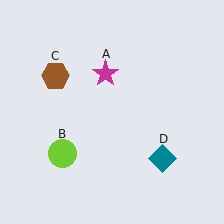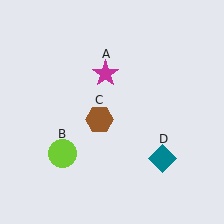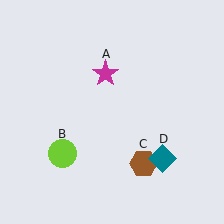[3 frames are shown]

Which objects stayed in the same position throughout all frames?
Magenta star (object A) and lime circle (object B) and teal diamond (object D) remained stationary.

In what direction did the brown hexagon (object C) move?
The brown hexagon (object C) moved down and to the right.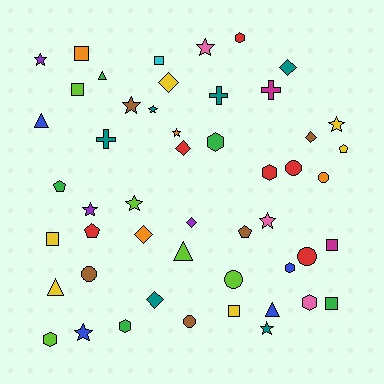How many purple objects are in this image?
There are 3 purple objects.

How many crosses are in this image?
There are 3 crosses.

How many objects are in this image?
There are 50 objects.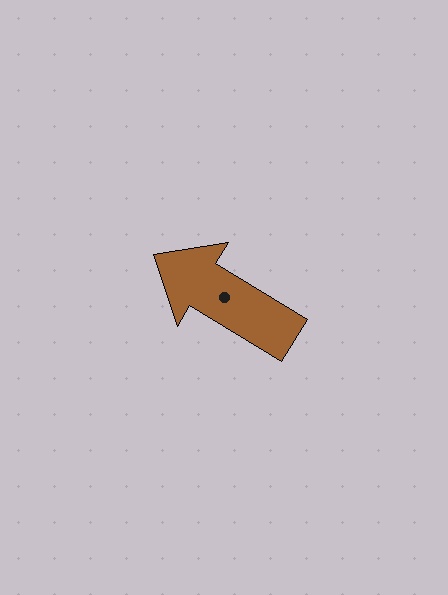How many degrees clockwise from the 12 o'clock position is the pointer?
Approximately 302 degrees.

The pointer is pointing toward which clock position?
Roughly 10 o'clock.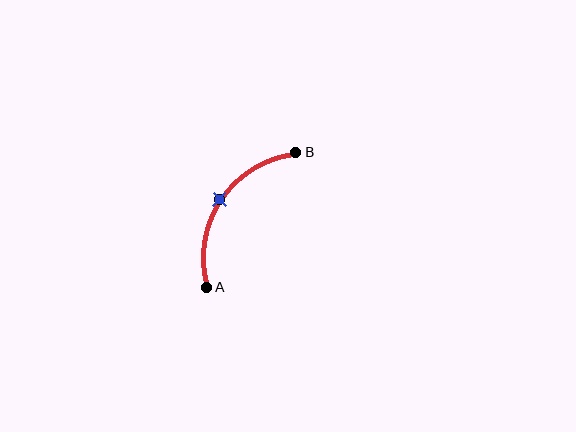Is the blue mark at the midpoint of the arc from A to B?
Yes. The blue mark lies on the arc at equal arc-length from both A and B — it is the arc midpoint.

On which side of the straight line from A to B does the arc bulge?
The arc bulges to the left of the straight line connecting A and B.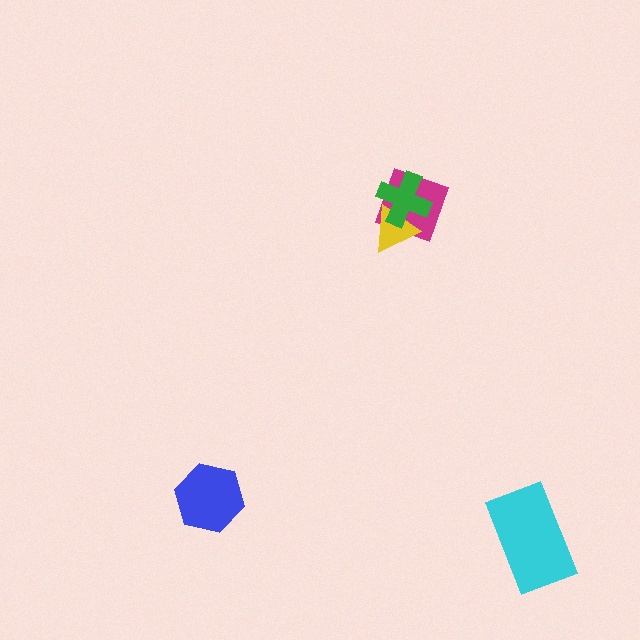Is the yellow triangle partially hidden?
Yes, it is partially covered by another shape.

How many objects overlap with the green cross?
2 objects overlap with the green cross.